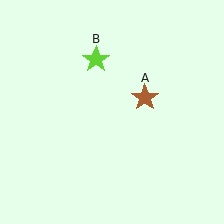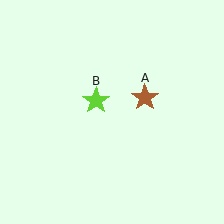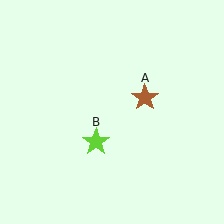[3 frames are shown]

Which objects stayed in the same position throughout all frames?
Brown star (object A) remained stationary.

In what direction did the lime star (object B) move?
The lime star (object B) moved down.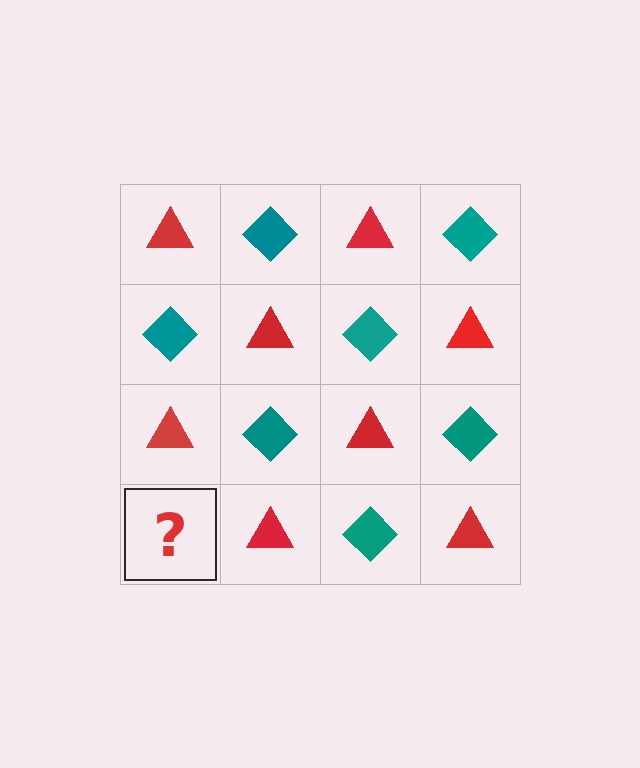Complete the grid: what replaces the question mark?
The question mark should be replaced with a teal diamond.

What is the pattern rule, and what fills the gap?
The rule is that it alternates red triangle and teal diamond in a checkerboard pattern. The gap should be filled with a teal diamond.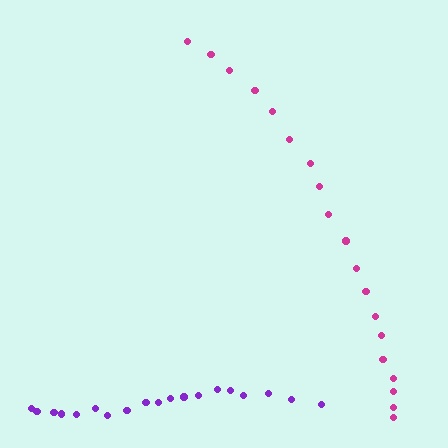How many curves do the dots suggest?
There are 2 distinct paths.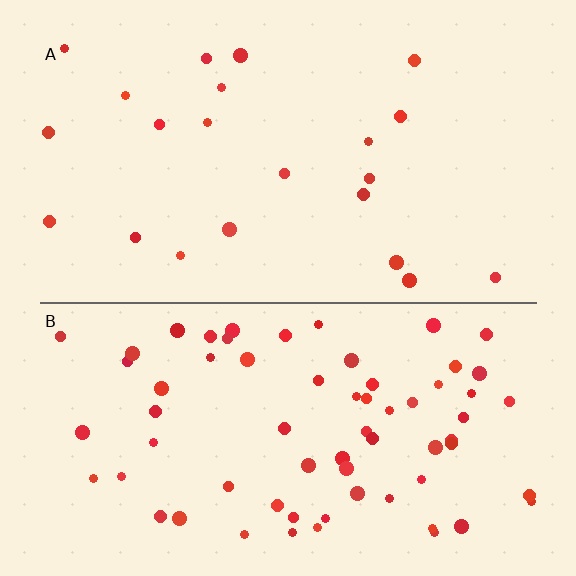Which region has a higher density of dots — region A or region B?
B (the bottom).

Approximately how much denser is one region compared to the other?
Approximately 3.1× — region B over region A.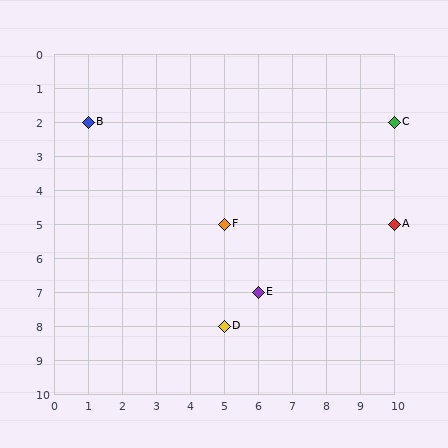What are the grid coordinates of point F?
Point F is at grid coordinates (5, 5).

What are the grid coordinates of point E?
Point E is at grid coordinates (6, 7).